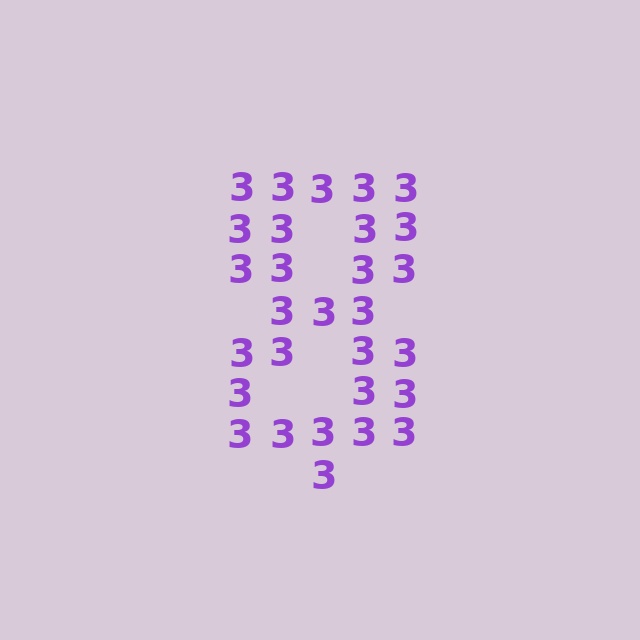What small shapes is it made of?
It is made of small digit 3's.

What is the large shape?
The large shape is the digit 8.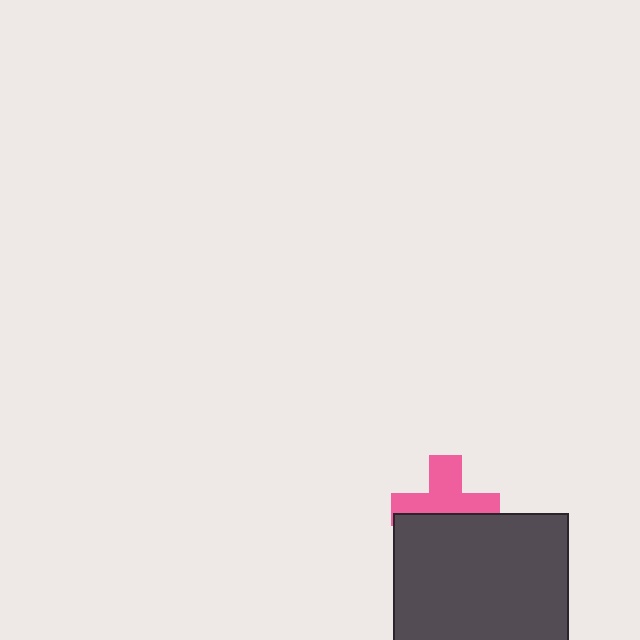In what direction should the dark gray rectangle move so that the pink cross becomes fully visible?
The dark gray rectangle should move down. That is the shortest direction to clear the overlap and leave the pink cross fully visible.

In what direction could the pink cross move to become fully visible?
The pink cross could move up. That would shift it out from behind the dark gray rectangle entirely.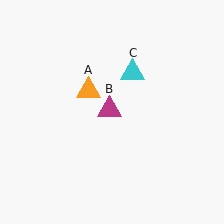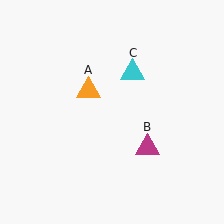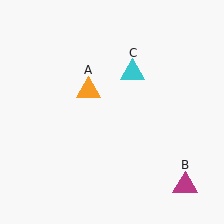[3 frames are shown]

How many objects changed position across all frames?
1 object changed position: magenta triangle (object B).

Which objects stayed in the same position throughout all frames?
Orange triangle (object A) and cyan triangle (object C) remained stationary.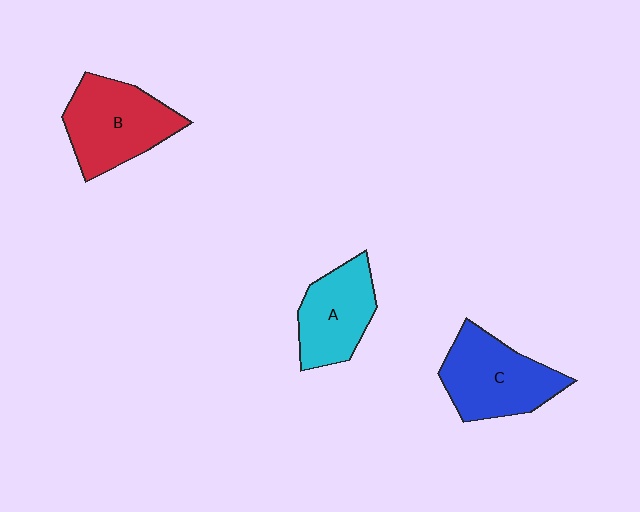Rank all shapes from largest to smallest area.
From largest to smallest: B (red), C (blue), A (cyan).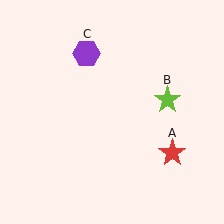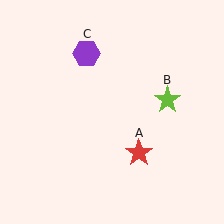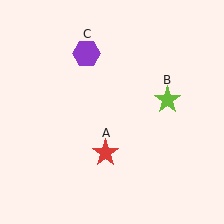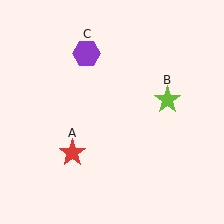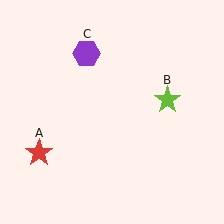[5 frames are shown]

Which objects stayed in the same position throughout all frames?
Lime star (object B) and purple hexagon (object C) remained stationary.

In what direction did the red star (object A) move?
The red star (object A) moved left.